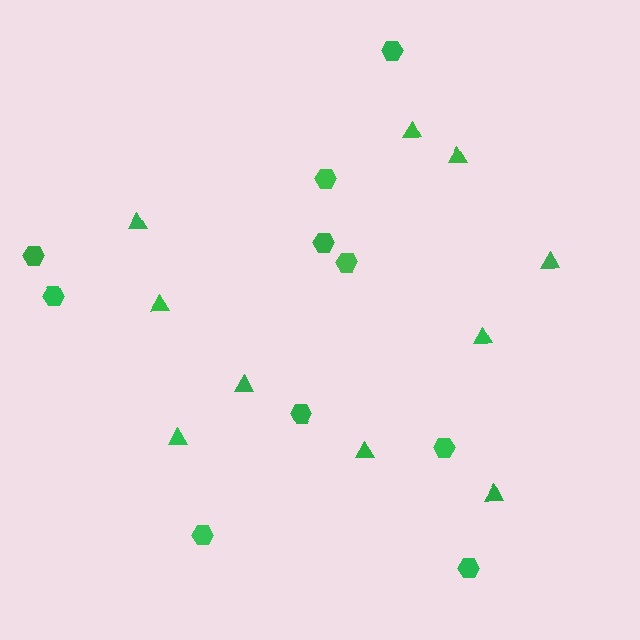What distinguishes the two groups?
There are 2 groups: one group of hexagons (10) and one group of triangles (10).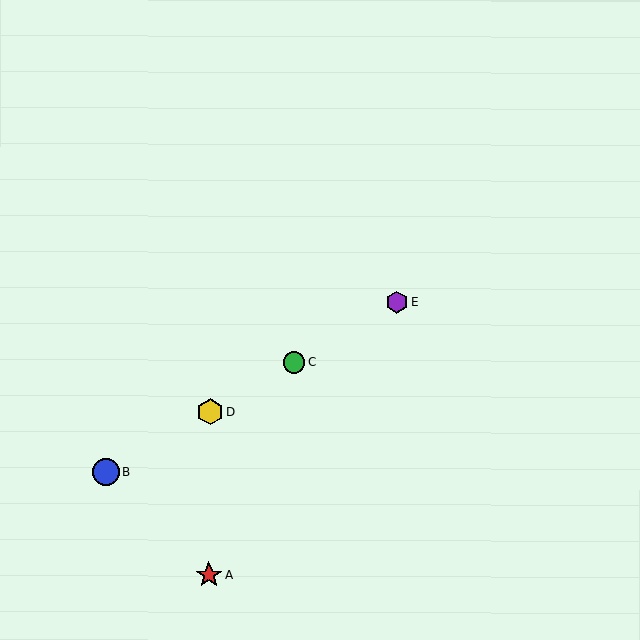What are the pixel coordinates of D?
Object D is at (210, 411).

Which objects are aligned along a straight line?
Objects B, C, D, E are aligned along a straight line.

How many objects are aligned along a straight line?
4 objects (B, C, D, E) are aligned along a straight line.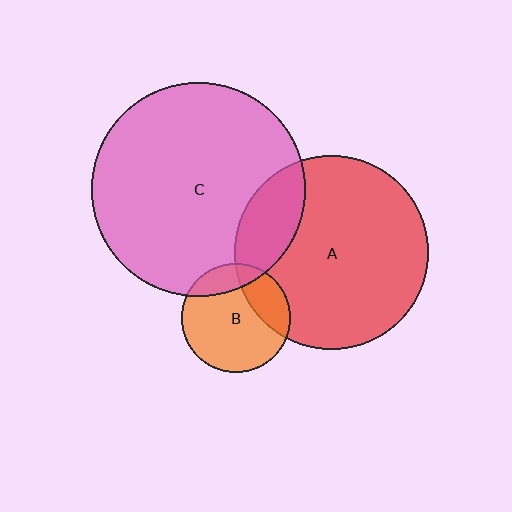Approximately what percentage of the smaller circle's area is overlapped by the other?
Approximately 20%.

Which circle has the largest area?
Circle C (pink).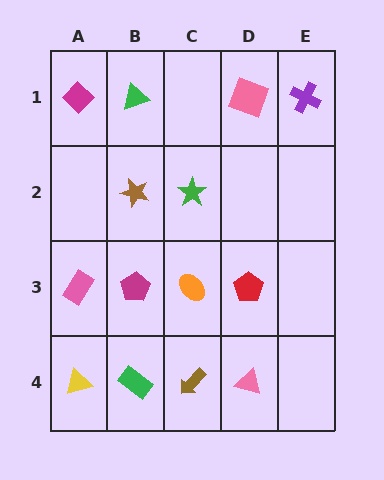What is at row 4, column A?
A yellow triangle.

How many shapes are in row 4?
4 shapes.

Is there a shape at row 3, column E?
No, that cell is empty.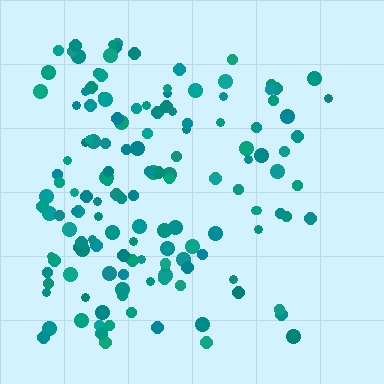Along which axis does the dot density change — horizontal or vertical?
Horizontal.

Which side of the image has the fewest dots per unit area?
The right.